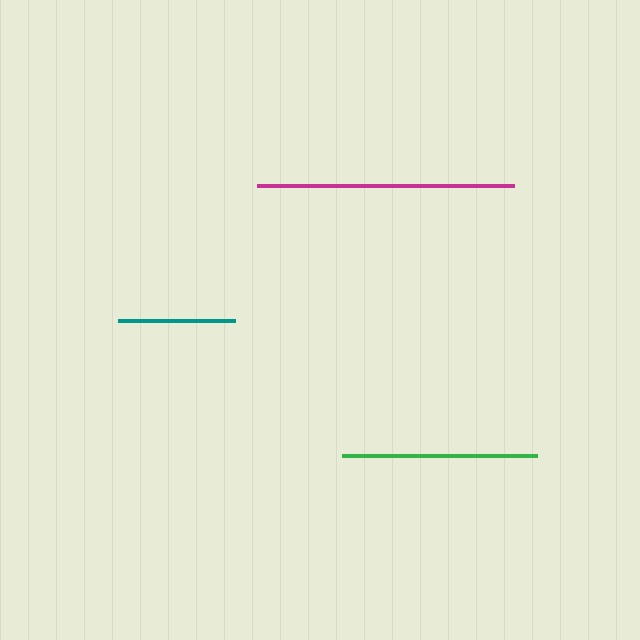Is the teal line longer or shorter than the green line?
The green line is longer than the teal line.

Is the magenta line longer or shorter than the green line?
The magenta line is longer than the green line.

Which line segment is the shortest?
The teal line is the shortest at approximately 117 pixels.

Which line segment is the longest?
The magenta line is the longest at approximately 258 pixels.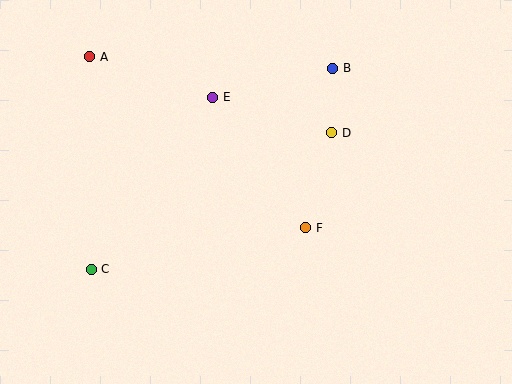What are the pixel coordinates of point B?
Point B is at (333, 68).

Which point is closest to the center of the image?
Point F at (306, 228) is closest to the center.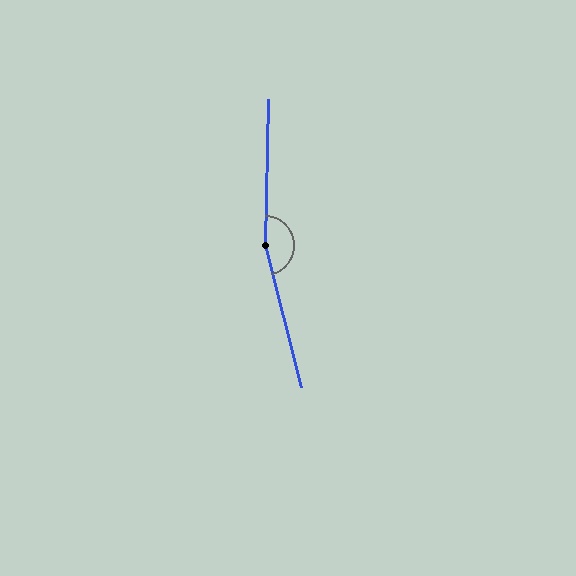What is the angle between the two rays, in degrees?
Approximately 164 degrees.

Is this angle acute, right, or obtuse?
It is obtuse.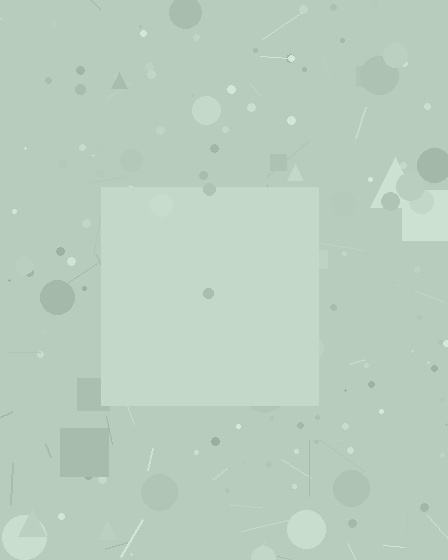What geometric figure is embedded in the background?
A square is embedded in the background.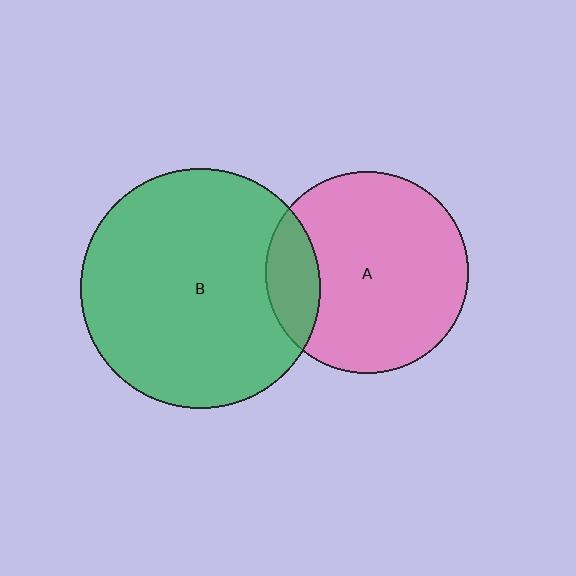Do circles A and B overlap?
Yes.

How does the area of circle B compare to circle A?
Approximately 1.4 times.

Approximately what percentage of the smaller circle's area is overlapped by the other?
Approximately 15%.